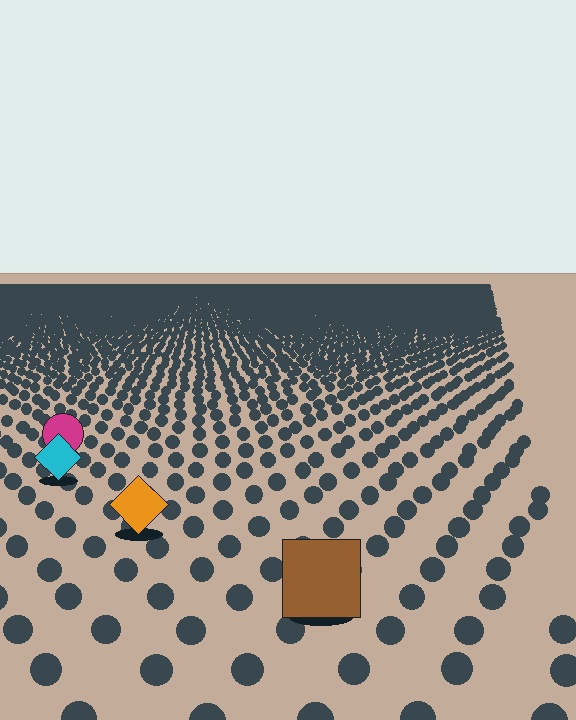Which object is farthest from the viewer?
The magenta circle is farthest from the viewer. It appears smaller and the ground texture around it is denser.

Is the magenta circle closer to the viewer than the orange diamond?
No. The orange diamond is closer — you can tell from the texture gradient: the ground texture is coarser near it.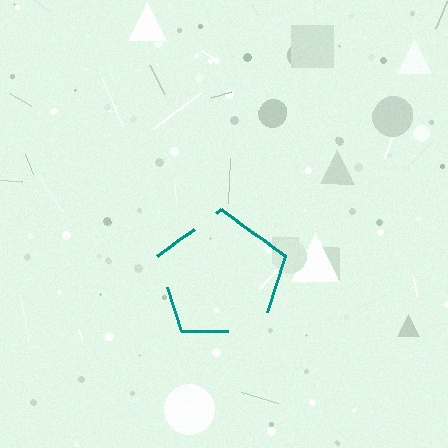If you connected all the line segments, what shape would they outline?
They would outline a pentagon.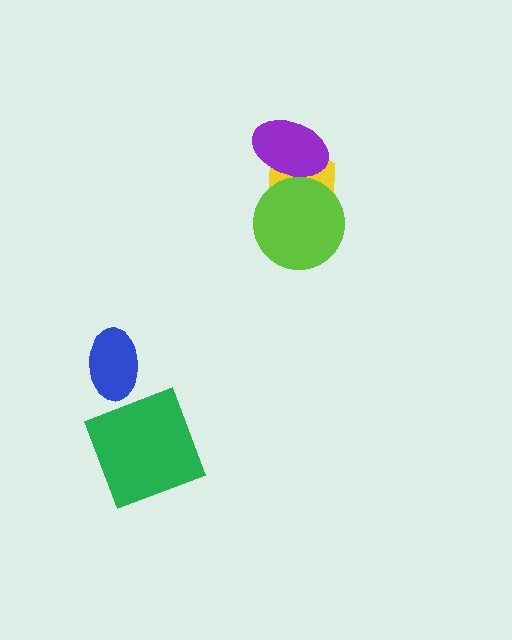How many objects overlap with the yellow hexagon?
2 objects overlap with the yellow hexagon.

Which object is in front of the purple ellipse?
The lime circle is in front of the purple ellipse.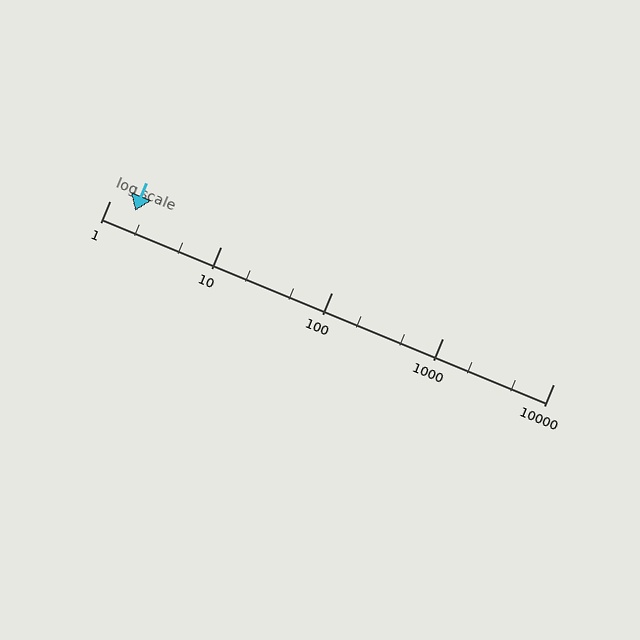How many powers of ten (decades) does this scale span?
The scale spans 4 decades, from 1 to 10000.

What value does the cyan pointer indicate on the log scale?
The pointer indicates approximately 1.7.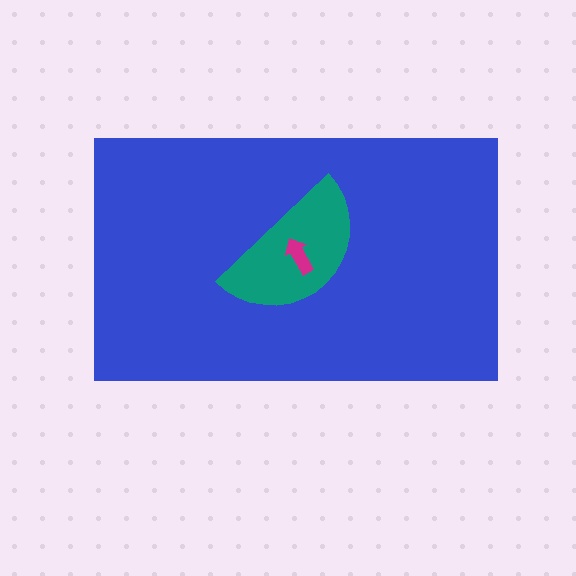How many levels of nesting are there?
3.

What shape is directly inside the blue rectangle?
The teal semicircle.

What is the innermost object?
The magenta arrow.